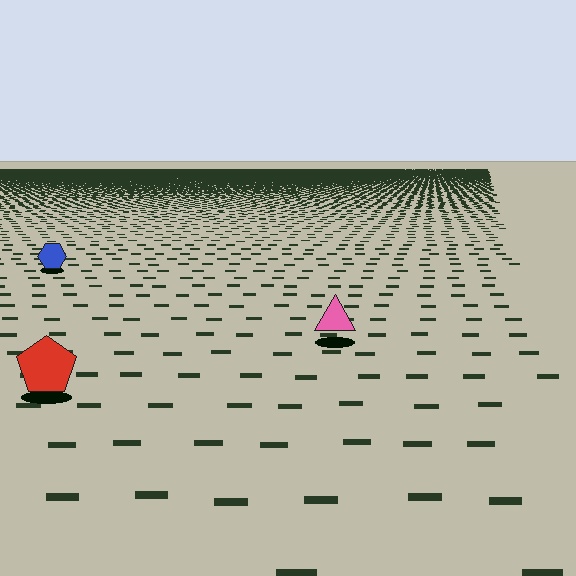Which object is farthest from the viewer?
The blue hexagon is farthest from the viewer. It appears smaller and the ground texture around it is denser.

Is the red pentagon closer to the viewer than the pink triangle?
Yes. The red pentagon is closer — you can tell from the texture gradient: the ground texture is coarser near it.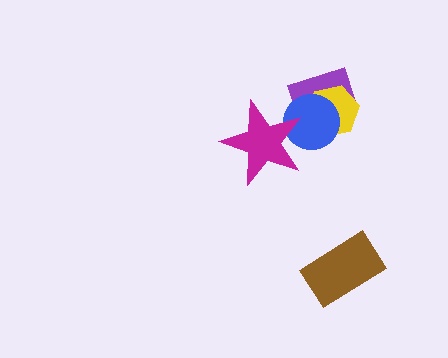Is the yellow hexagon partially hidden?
Yes, it is partially covered by another shape.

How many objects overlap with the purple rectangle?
2 objects overlap with the purple rectangle.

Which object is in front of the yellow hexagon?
The blue circle is in front of the yellow hexagon.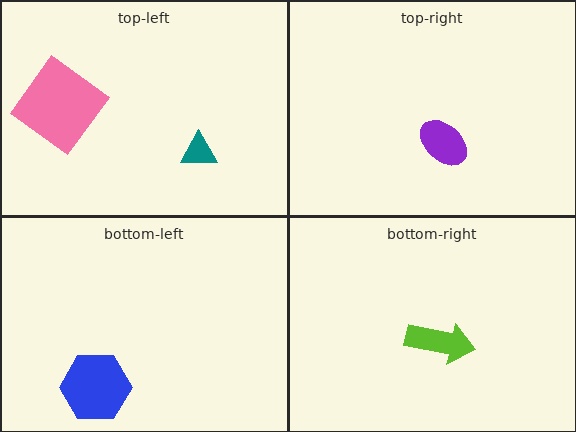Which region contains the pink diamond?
The top-left region.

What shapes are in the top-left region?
The teal triangle, the pink diamond.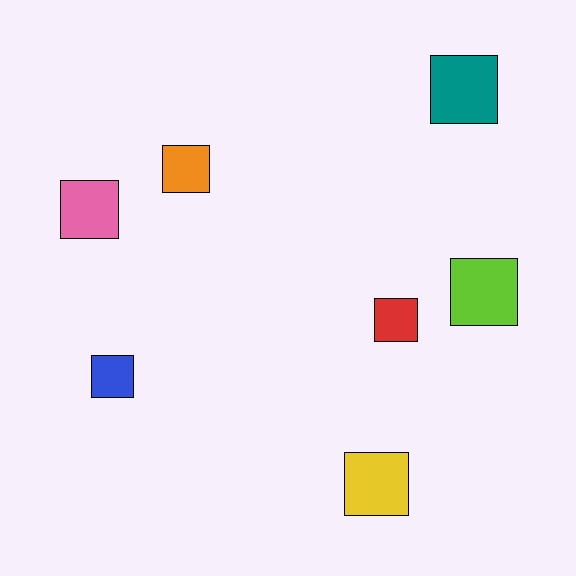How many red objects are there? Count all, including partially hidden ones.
There is 1 red object.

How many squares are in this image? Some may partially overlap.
There are 7 squares.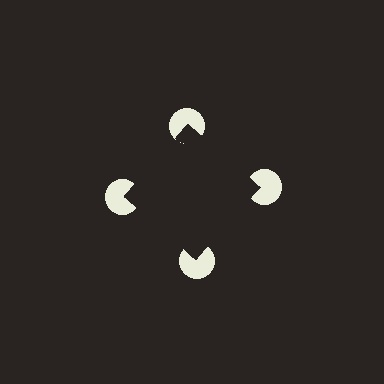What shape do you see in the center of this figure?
An illusory square — its edges are inferred from the aligned wedge cuts in the pac-man discs, not physically drawn.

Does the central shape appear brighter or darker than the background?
It typically appears slightly darker than the background, even though no actual brightness change is drawn.